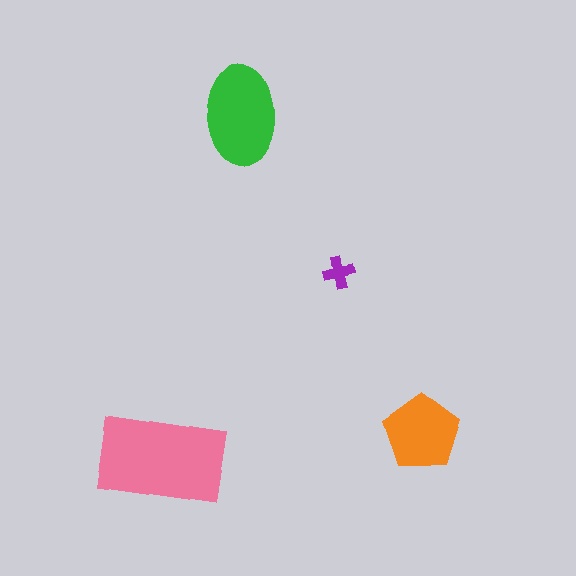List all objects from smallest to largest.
The purple cross, the orange pentagon, the green ellipse, the pink rectangle.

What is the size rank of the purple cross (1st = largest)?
4th.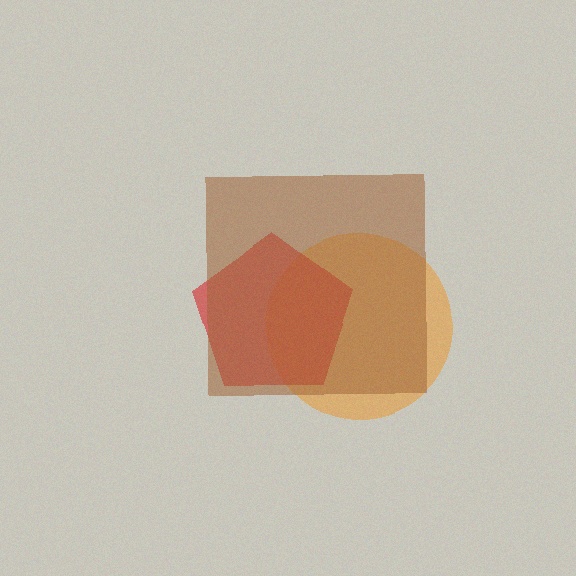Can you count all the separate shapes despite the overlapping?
Yes, there are 3 separate shapes.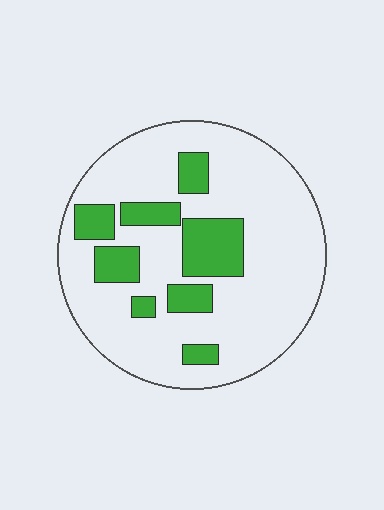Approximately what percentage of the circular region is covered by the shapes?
Approximately 20%.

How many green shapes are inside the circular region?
8.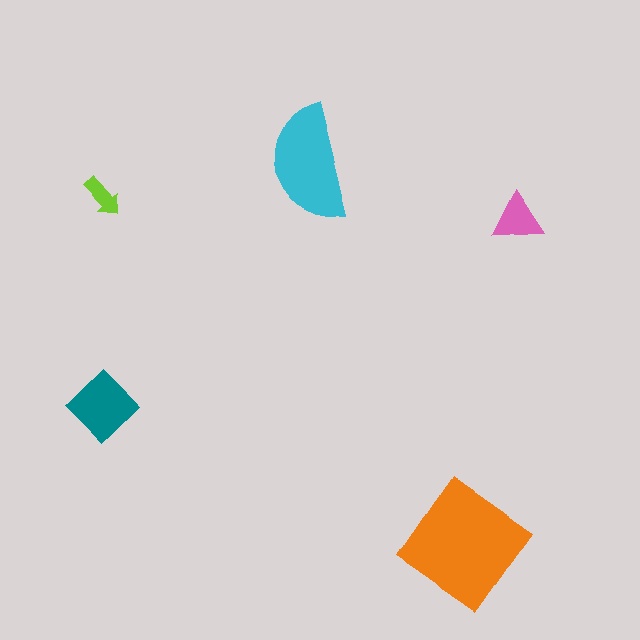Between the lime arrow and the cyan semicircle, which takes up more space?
The cyan semicircle.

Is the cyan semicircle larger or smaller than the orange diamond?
Smaller.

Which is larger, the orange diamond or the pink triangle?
The orange diamond.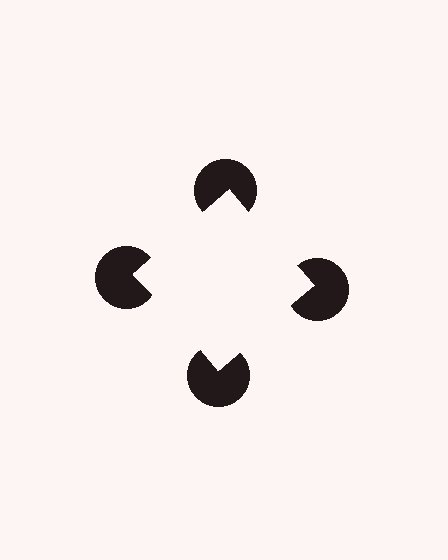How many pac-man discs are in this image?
There are 4 — one at each vertex of the illusory square.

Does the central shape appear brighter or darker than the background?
It typically appears slightly brighter than the background, even though no actual brightness change is drawn.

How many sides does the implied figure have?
4 sides.